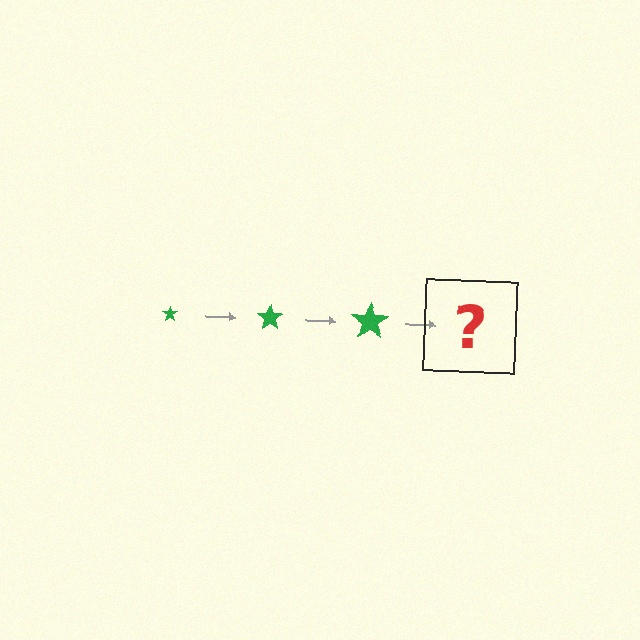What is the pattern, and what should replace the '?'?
The pattern is that the star gets progressively larger each step. The '?' should be a green star, larger than the previous one.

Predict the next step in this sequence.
The next step is a green star, larger than the previous one.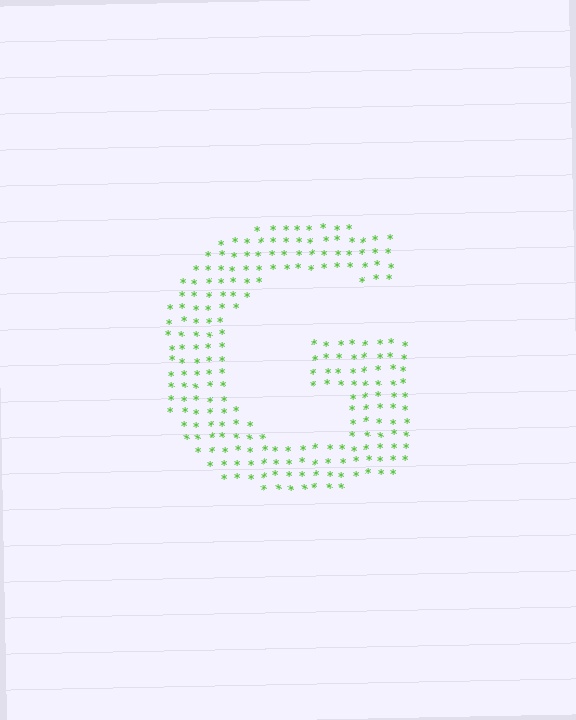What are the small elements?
The small elements are asterisks.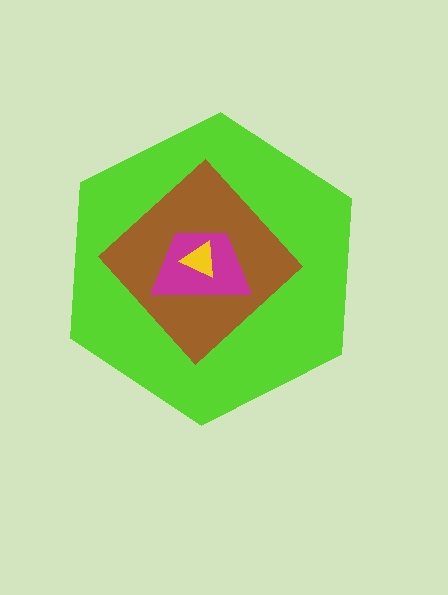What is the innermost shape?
The yellow triangle.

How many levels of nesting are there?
4.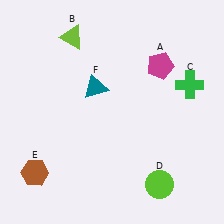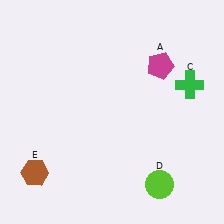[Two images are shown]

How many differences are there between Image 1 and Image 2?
There are 2 differences between the two images.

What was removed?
The lime triangle (B), the teal triangle (F) were removed in Image 2.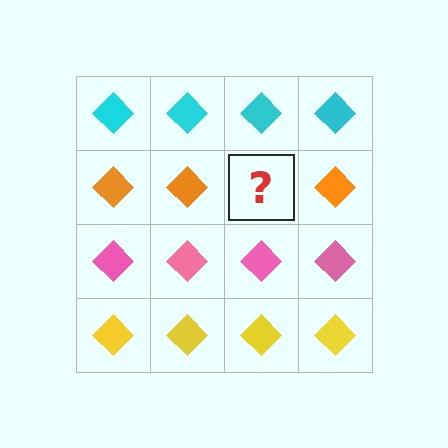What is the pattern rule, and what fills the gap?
The rule is that each row has a consistent color. The gap should be filled with an orange diamond.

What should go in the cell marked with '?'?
The missing cell should contain an orange diamond.